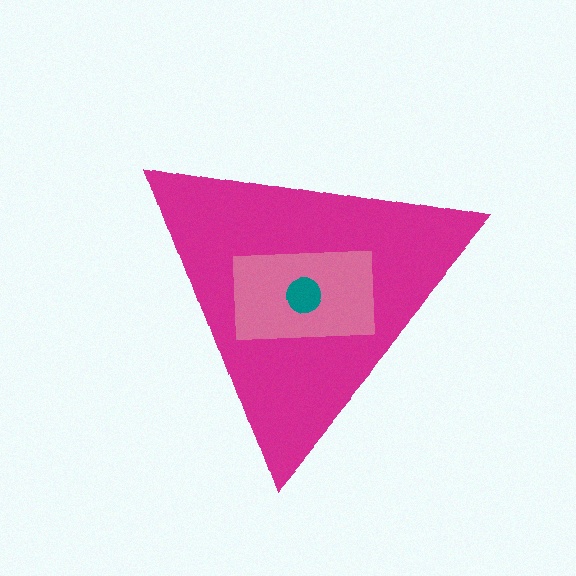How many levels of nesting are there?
3.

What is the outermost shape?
The magenta triangle.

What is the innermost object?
The teal circle.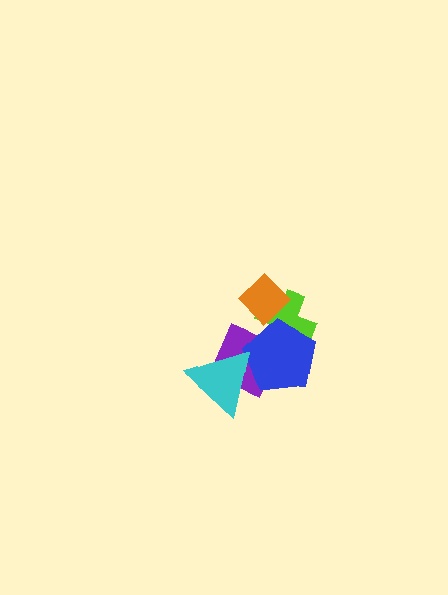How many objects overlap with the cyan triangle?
2 objects overlap with the cyan triangle.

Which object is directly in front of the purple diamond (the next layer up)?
The lime cross is directly in front of the purple diamond.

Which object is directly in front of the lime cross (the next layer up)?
The blue pentagon is directly in front of the lime cross.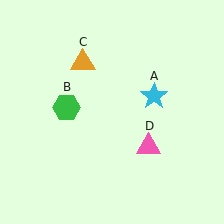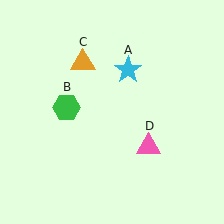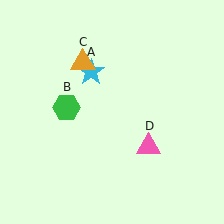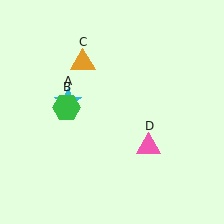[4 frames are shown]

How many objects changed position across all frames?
1 object changed position: cyan star (object A).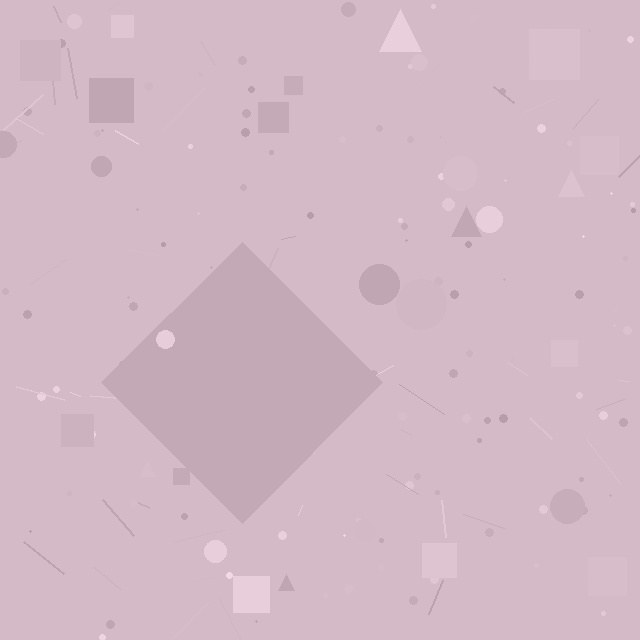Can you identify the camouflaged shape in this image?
The camouflaged shape is a diamond.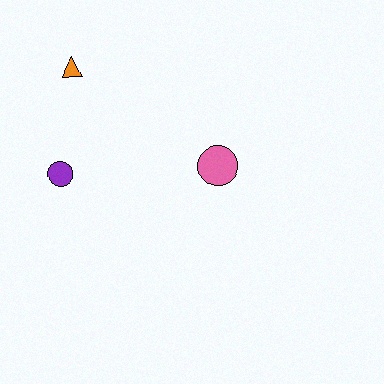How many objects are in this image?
There are 3 objects.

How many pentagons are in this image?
There are no pentagons.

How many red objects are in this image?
There are no red objects.